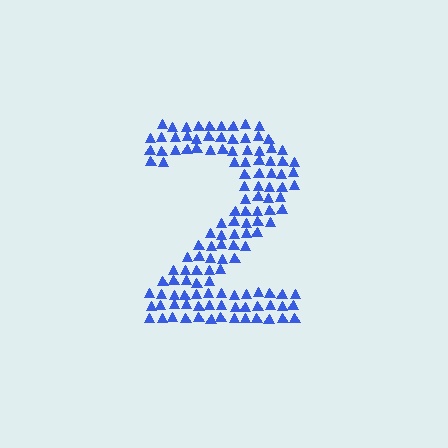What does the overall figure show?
The overall figure shows the digit 2.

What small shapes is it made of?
It is made of small triangles.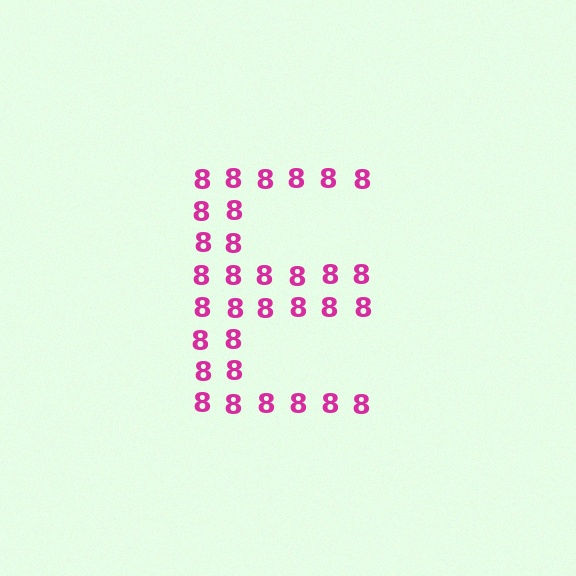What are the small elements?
The small elements are digit 8's.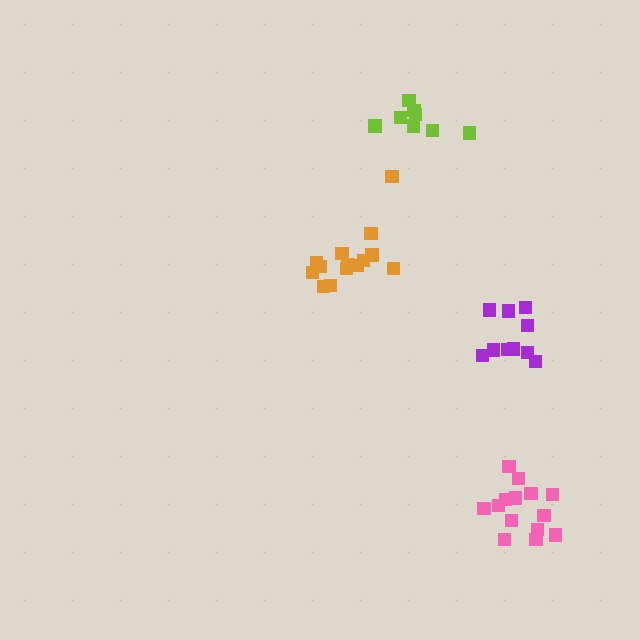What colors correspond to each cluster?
The clusters are colored: purple, lime, pink, orange.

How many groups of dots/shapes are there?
There are 4 groups.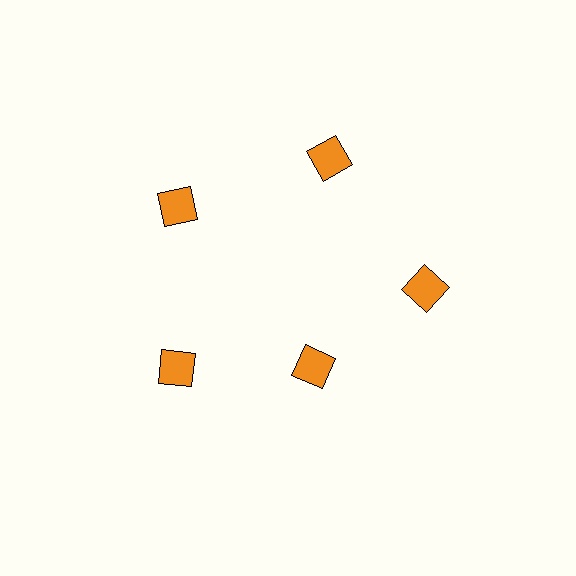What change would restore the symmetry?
The symmetry would be restored by moving it outward, back onto the ring so that all 5 diamonds sit at equal angles and equal distance from the center.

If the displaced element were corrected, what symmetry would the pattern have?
It would have 5-fold rotational symmetry — the pattern would map onto itself every 72 degrees.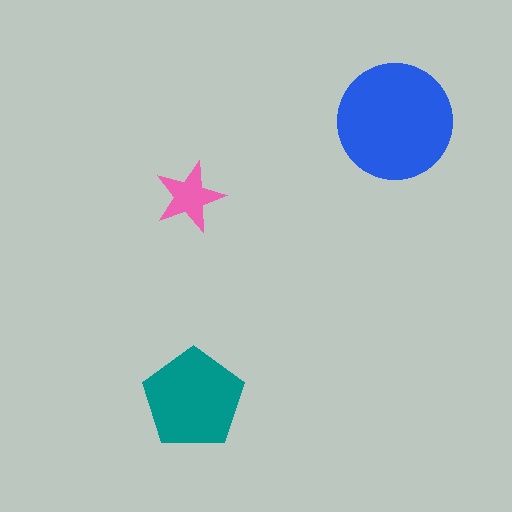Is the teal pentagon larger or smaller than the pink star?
Larger.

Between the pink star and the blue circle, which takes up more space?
The blue circle.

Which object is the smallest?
The pink star.